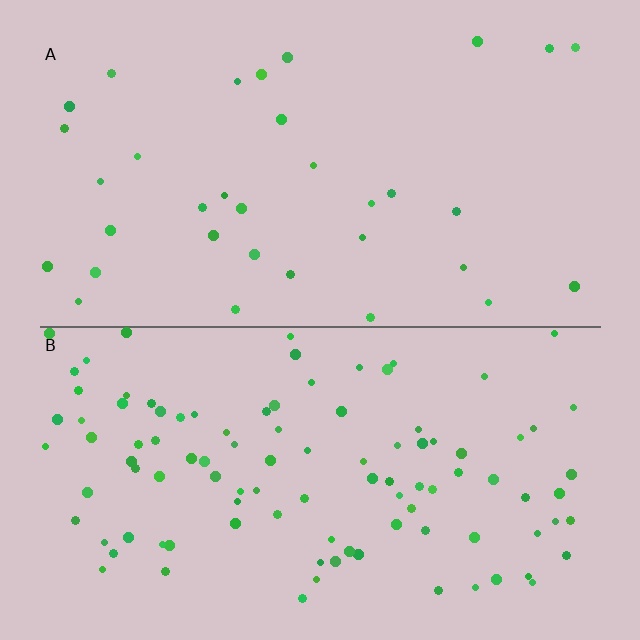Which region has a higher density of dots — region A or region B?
B (the bottom).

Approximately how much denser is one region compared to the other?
Approximately 3.0× — region B over region A.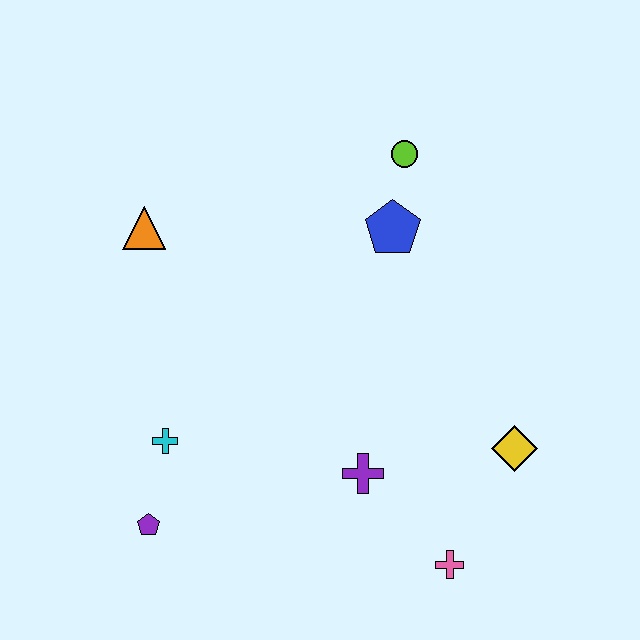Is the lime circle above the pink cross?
Yes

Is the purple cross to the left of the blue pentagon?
Yes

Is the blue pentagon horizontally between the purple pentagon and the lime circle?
Yes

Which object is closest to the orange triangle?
The cyan cross is closest to the orange triangle.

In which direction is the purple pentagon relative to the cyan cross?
The purple pentagon is below the cyan cross.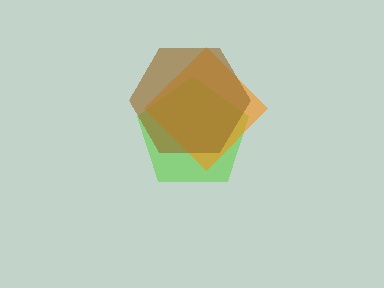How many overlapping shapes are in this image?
There are 3 overlapping shapes in the image.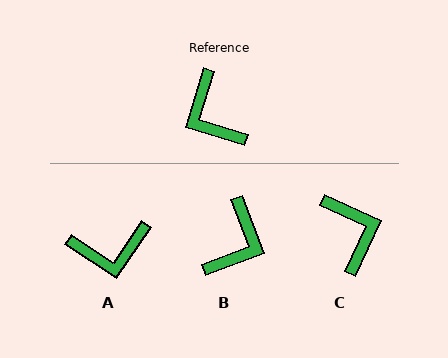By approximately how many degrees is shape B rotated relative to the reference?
Approximately 128 degrees counter-clockwise.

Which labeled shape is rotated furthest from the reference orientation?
C, about 173 degrees away.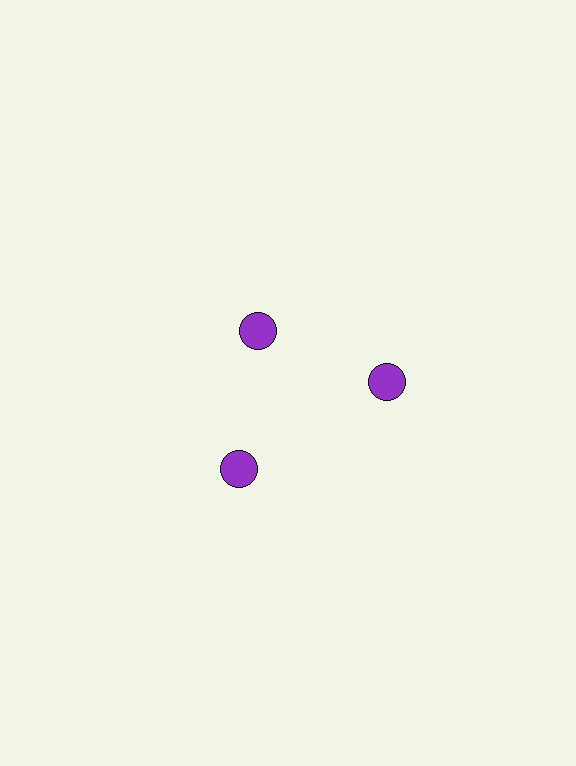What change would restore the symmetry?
The symmetry would be restored by moving it outward, back onto the ring so that all 3 circles sit at equal angles and equal distance from the center.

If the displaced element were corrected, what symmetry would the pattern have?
It would have 3-fold rotational symmetry — the pattern would map onto itself every 120 degrees.